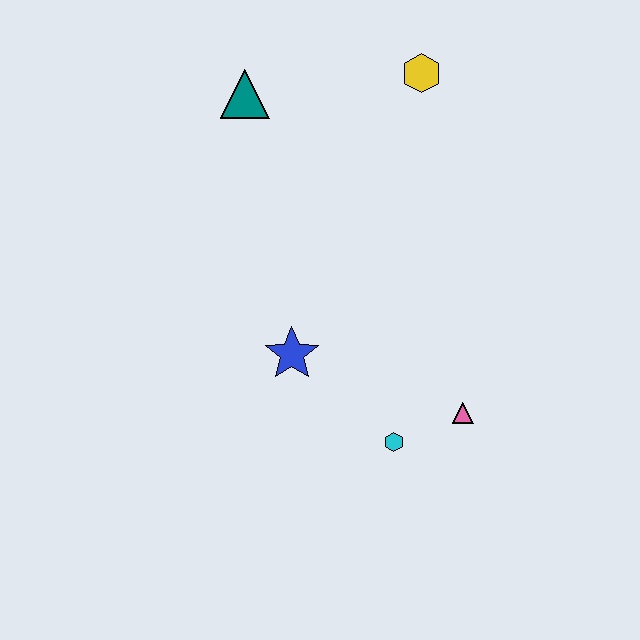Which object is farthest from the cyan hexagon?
The teal triangle is farthest from the cyan hexagon.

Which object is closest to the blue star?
The cyan hexagon is closest to the blue star.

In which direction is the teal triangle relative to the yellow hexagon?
The teal triangle is to the left of the yellow hexagon.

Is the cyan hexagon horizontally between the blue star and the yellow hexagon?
Yes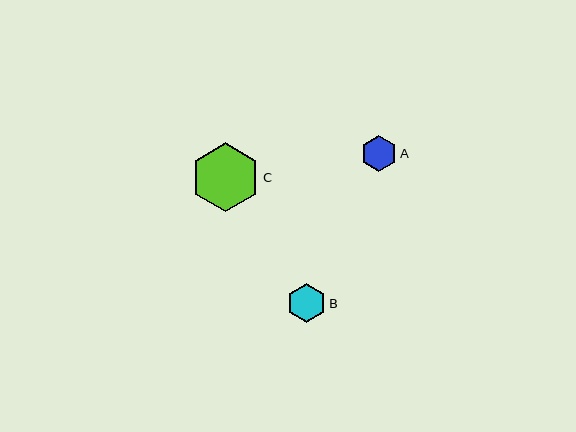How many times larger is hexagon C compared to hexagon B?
Hexagon C is approximately 1.8 times the size of hexagon B.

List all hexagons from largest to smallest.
From largest to smallest: C, B, A.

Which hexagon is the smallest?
Hexagon A is the smallest with a size of approximately 35 pixels.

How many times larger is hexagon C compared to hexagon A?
Hexagon C is approximately 1.9 times the size of hexagon A.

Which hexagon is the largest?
Hexagon C is the largest with a size of approximately 69 pixels.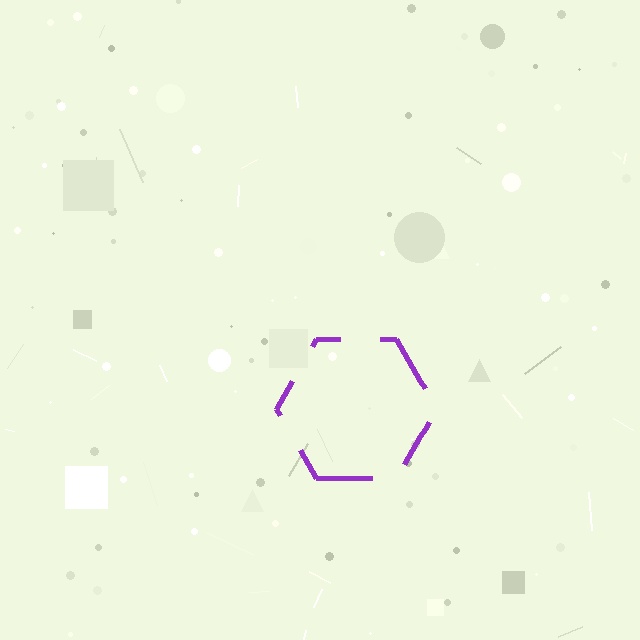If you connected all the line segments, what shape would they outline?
They would outline a hexagon.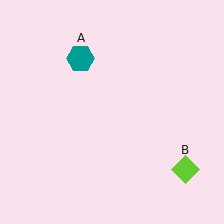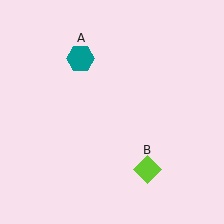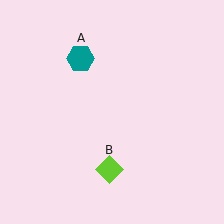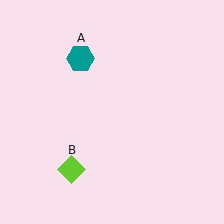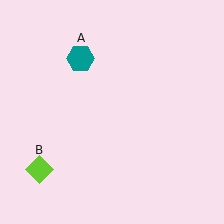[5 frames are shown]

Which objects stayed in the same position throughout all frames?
Teal hexagon (object A) remained stationary.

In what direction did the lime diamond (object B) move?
The lime diamond (object B) moved left.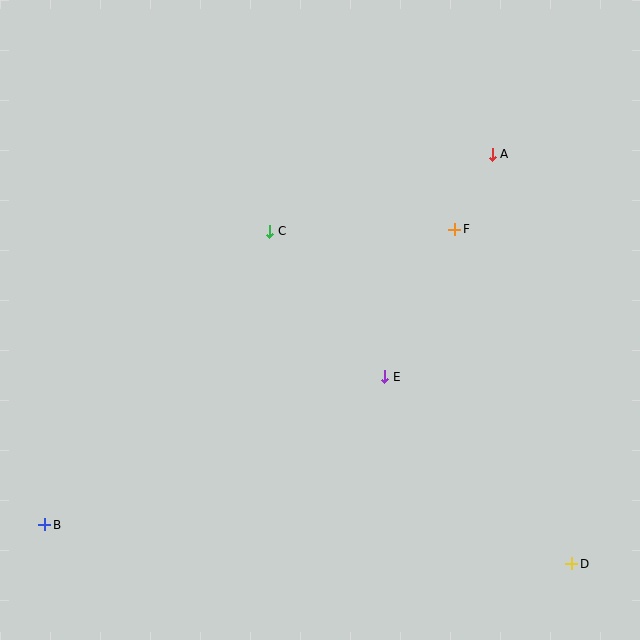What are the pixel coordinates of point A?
Point A is at (492, 154).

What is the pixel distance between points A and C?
The distance between A and C is 235 pixels.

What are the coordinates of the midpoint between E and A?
The midpoint between E and A is at (438, 265).